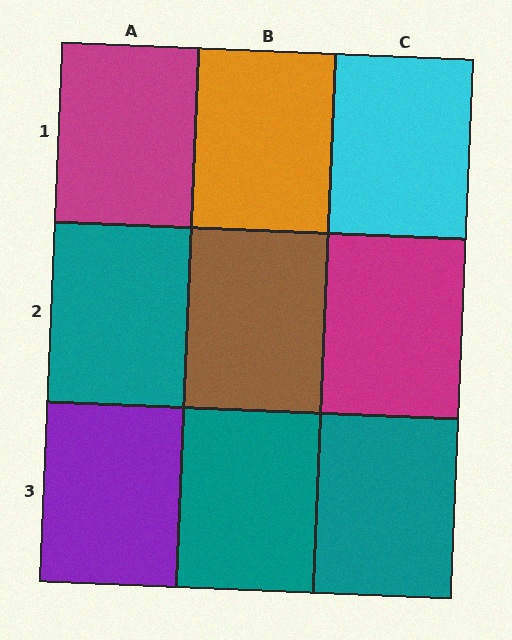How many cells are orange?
1 cell is orange.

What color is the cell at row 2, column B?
Brown.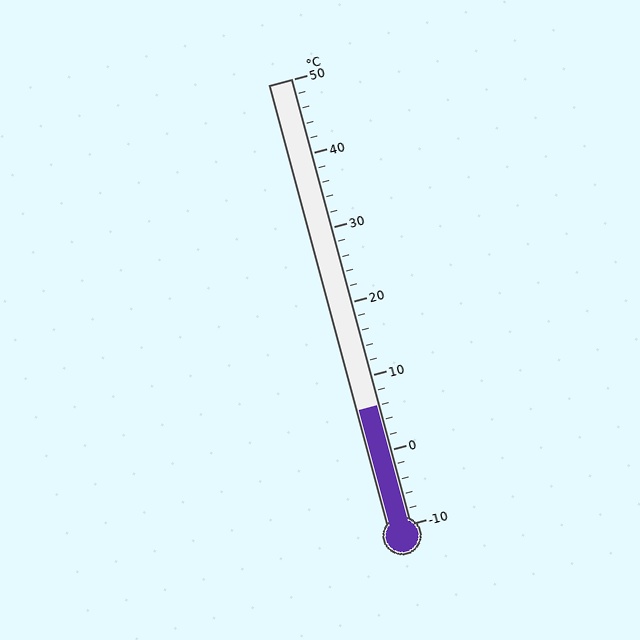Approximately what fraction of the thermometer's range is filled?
The thermometer is filled to approximately 25% of its range.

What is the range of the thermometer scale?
The thermometer scale ranges from -10°C to 50°C.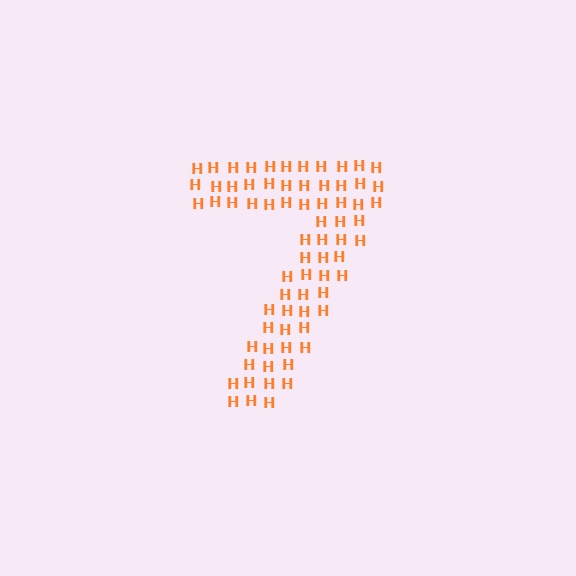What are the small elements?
The small elements are letter H's.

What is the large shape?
The large shape is the digit 7.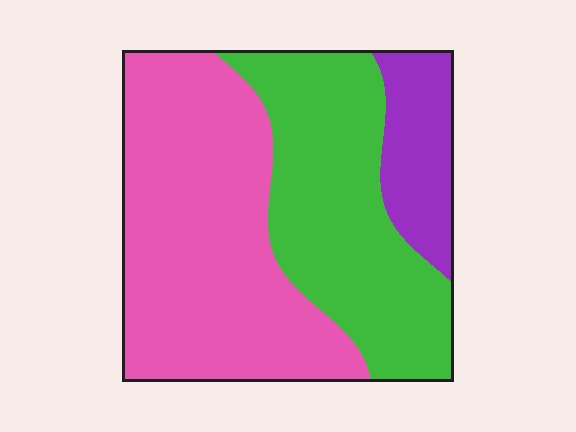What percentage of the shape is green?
Green covers 37% of the shape.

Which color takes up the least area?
Purple, at roughly 15%.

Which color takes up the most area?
Pink, at roughly 50%.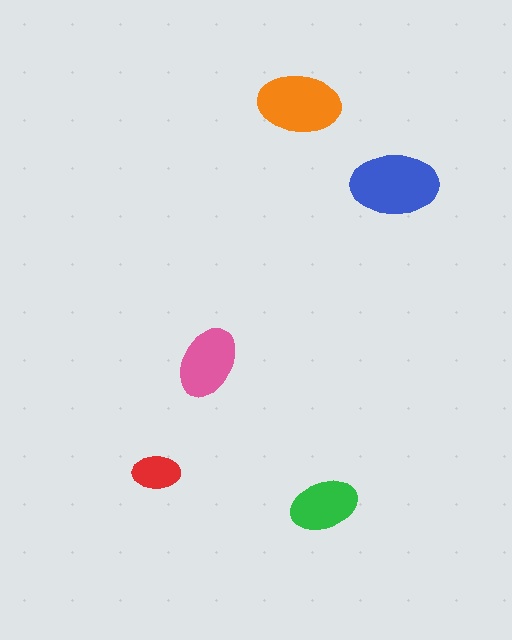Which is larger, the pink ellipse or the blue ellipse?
The blue one.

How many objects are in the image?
There are 5 objects in the image.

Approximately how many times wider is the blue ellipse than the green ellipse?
About 1.5 times wider.